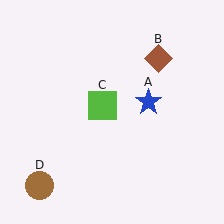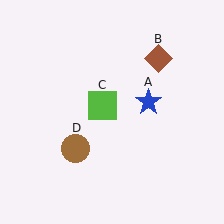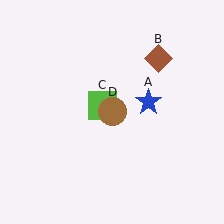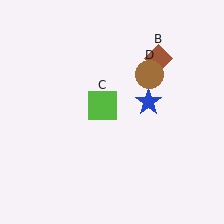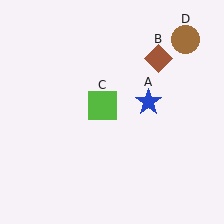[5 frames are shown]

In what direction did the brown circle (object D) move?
The brown circle (object D) moved up and to the right.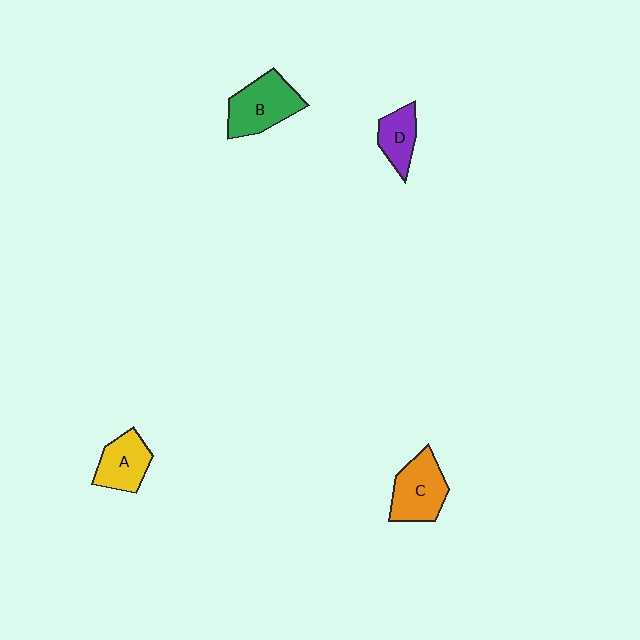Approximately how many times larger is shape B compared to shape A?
Approximately 1.3 times.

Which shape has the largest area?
Shape B (green).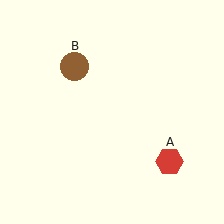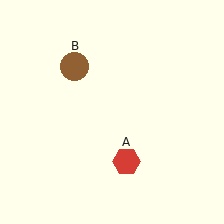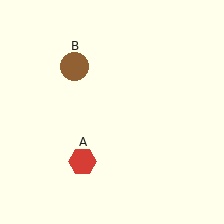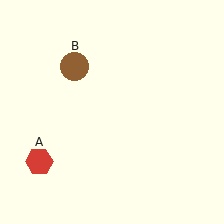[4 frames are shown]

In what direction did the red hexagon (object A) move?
The red hexagon (object A) moved left.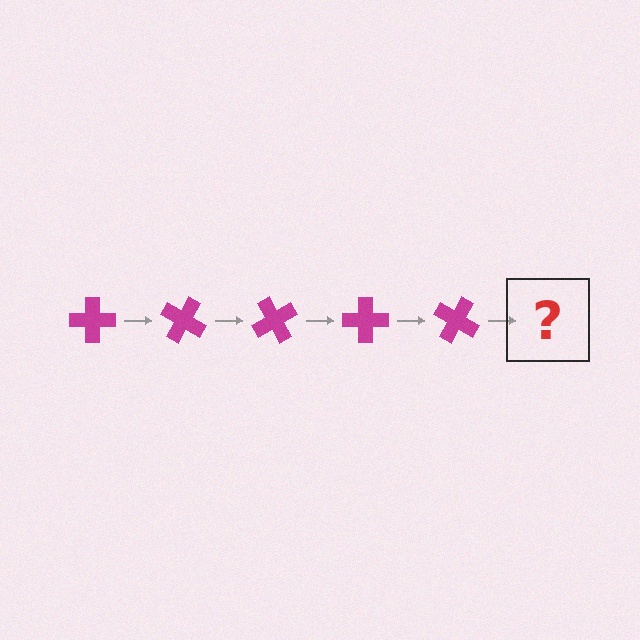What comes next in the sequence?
The next element should be a magenta cross rotated 150 degrees.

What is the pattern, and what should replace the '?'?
The pattern is that the cross rotates 30 degrees each step. The '?' should be a magenta cross rotated 150 degrees.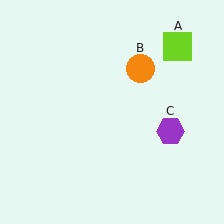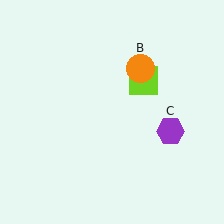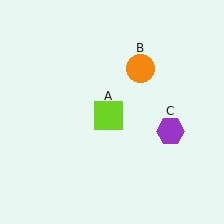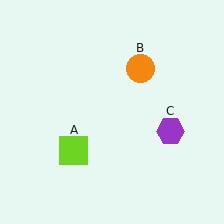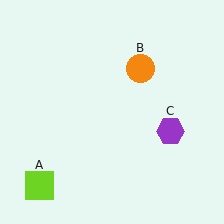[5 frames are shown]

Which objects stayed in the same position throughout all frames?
Orange circle (object B) and purple hexagon (object C) remained stationary.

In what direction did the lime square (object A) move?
The lime square (object A) moved down and to the left.